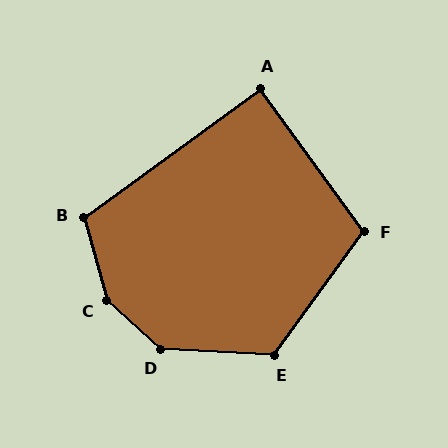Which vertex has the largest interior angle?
C, at approximately 147 degrees.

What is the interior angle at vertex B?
Approximately 111 degrees (obtuse).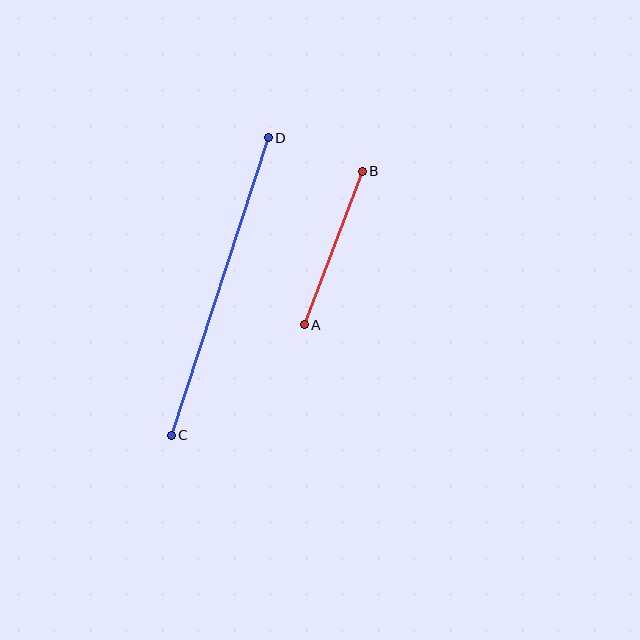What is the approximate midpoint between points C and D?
The midpoint is at approximately (220, 286) pixels.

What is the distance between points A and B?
The distance is approximately 164 pixels.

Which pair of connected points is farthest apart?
Points C and D are farthest apart.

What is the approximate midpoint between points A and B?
The midpoint is at approximately (333, 248) pixels.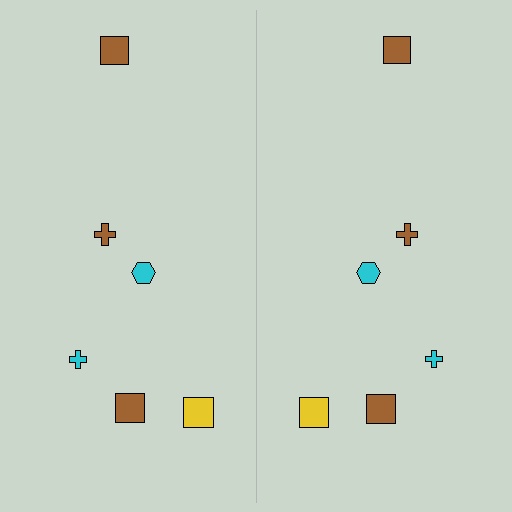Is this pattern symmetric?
Yes, this pattern has bilateral (reflection) symmetry.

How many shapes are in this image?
There are 12 shapes in this image.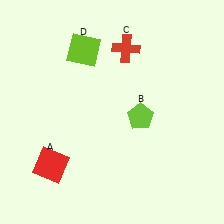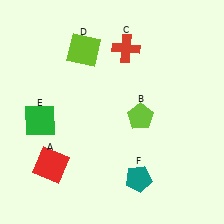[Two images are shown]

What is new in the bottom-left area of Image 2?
A green square (E) was added in the bottom-left area of Image 2.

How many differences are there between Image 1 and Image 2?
There are 2 differences between the two images.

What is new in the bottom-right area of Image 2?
A teal pentagon (F) was added in the bottom-right area of Image 2.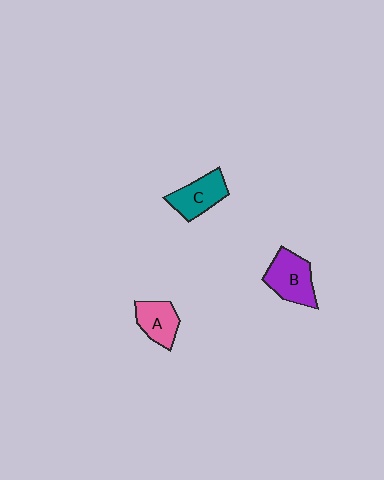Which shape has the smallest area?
Shape A (pink).